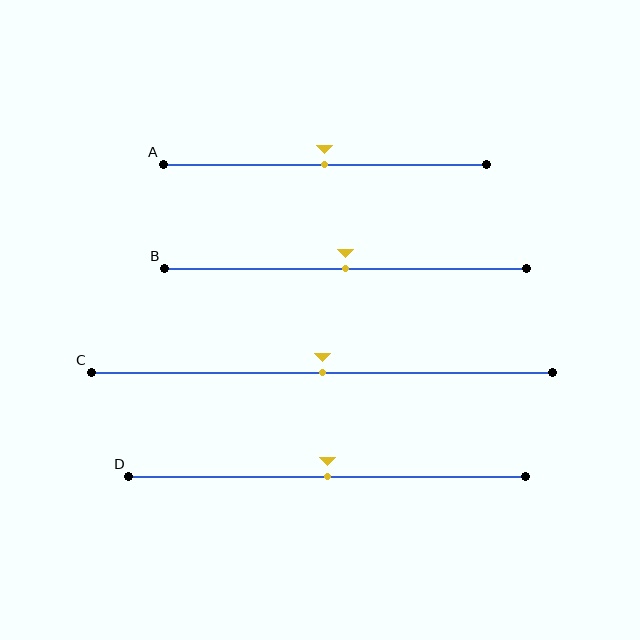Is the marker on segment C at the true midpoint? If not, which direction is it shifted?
Yes, the marker on segment C is at the true midpoint.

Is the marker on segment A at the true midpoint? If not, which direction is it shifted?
Yes, the marker on segment A is at the true midpoint.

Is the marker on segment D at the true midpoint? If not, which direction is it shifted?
Yes, the marker on segment D is at the true midpoint.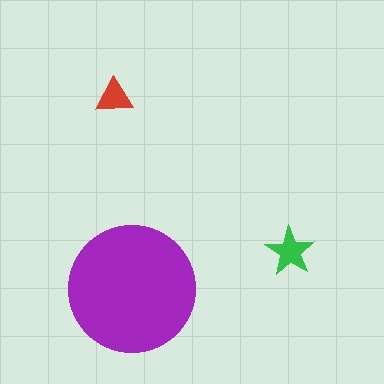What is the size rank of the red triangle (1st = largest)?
3rd.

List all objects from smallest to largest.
The red triangle, the green star, the purple circle.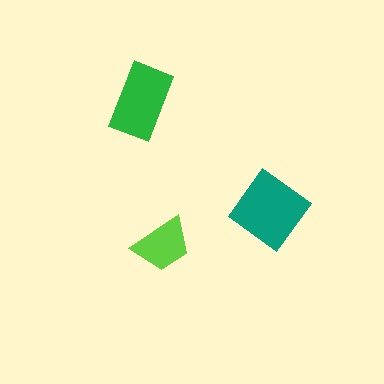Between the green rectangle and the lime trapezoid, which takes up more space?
The green rectangle.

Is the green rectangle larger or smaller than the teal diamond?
Smaller.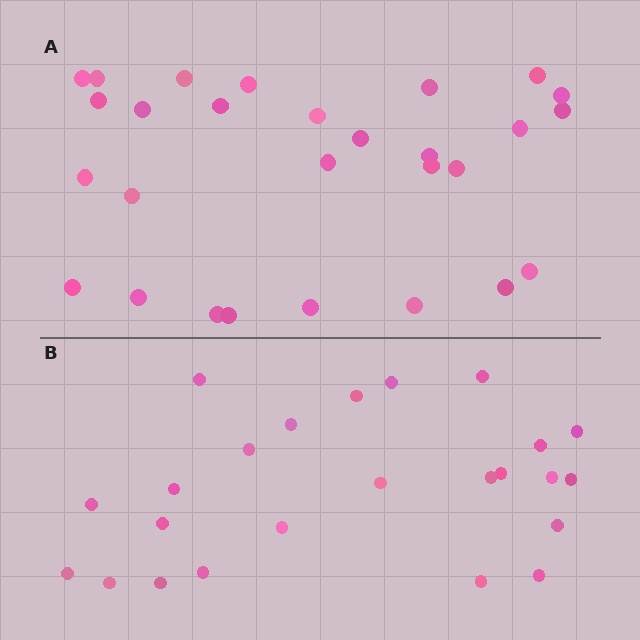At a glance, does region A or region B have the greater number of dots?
Region A (the top region) has more dots.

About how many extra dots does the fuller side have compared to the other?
Region A has about 4 more dots than region B.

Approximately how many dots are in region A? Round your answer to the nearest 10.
About 30 dots. (The exact count is 28, which rounds to 30.)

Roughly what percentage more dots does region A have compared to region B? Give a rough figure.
About 15% more.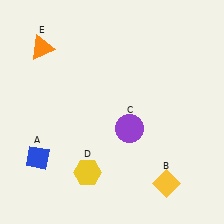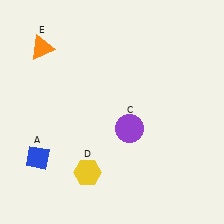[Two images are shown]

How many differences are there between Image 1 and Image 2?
There is 1 difference between the two images.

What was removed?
The yellow diamond (B) was removed in Image 2.